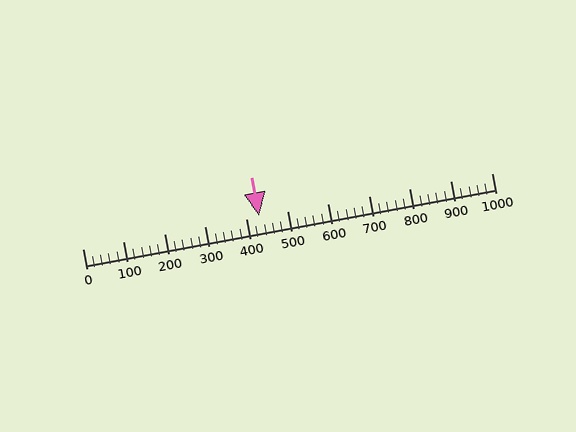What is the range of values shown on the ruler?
The ruler shows values from 0 to 1000.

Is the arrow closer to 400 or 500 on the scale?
The arrow is closer to 400.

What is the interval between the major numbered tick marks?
The major tick marks are spaced 100 units apart.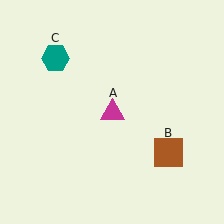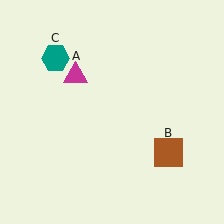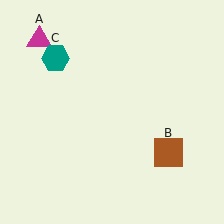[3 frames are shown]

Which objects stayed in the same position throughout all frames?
Brown square (object B) and teal hexagon (object C) remained stationary.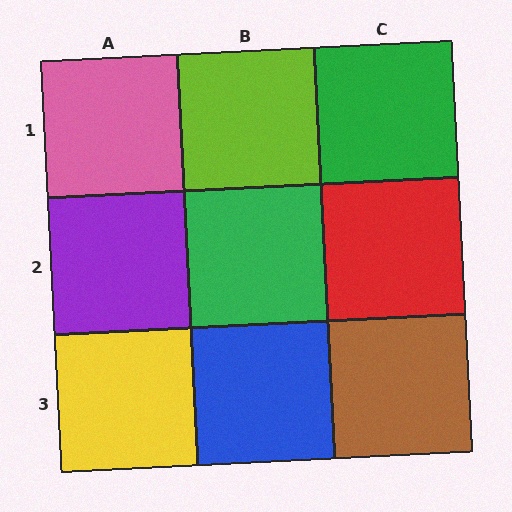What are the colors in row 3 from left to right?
Yellow, blue, brown.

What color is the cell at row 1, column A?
Pink.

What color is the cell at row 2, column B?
Green.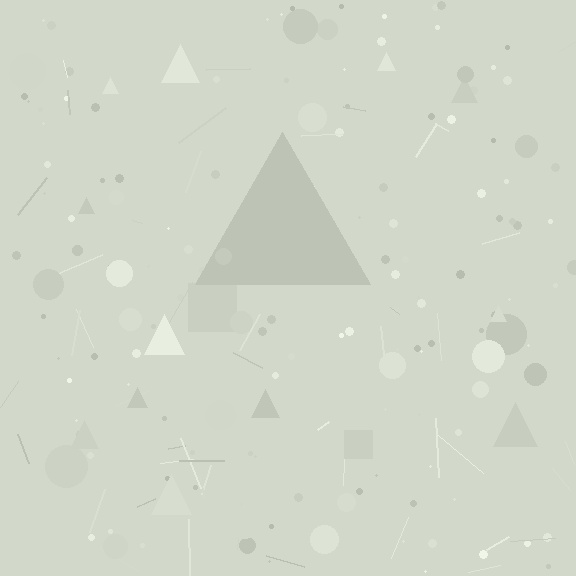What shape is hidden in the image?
A triangle is hidden in the image.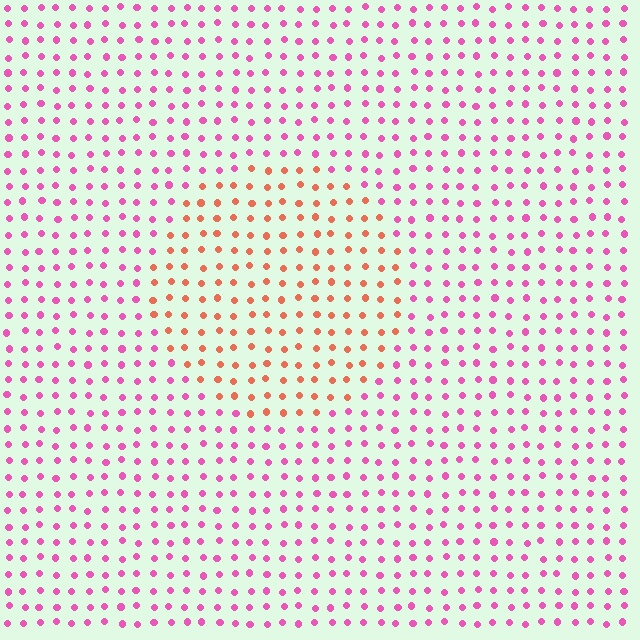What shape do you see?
I see a circle.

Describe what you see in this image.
The image is filled with small pink elements in a uniform arrangement. A circle-shaped region is visible where the elements are tinted to a slightly different hue, forming a subtle color boundary.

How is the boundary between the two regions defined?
The boundary is defined purely by a slight shift in hue (about 49 degrees). Spacing, size, and orientation are identical on both sides.